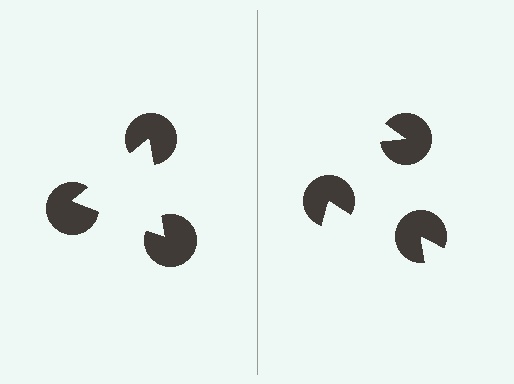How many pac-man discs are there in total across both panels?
6 — 3 on each side.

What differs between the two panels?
The pac-man discs are positioned identically on both sides; only the wedge orientations differ. On the left they align to a triangle; on the right they are misaligned.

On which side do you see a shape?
An illusory triangle appears on the left side. On the right side the wedge cuts are rotated, so no coherent shape forms.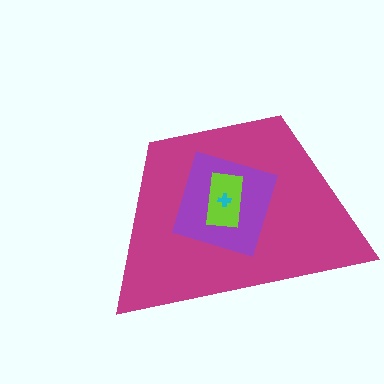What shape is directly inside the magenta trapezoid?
The purple diamond.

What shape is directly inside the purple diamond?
The lime rectangle.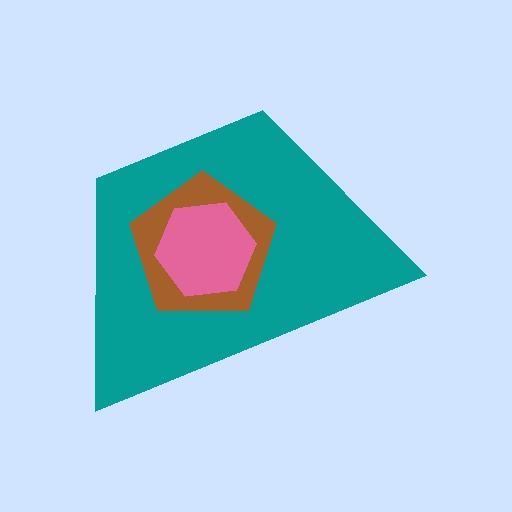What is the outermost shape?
The teal trapezoid.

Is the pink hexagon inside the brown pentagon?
Yes.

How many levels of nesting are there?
3.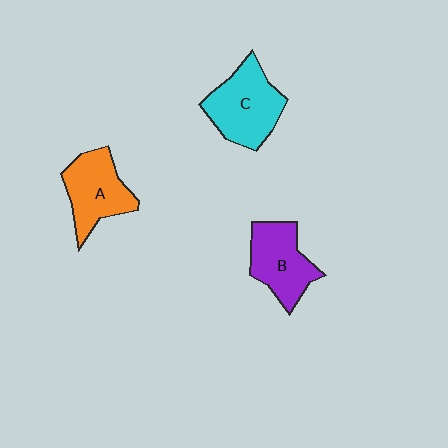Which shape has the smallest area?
Shape B (purple).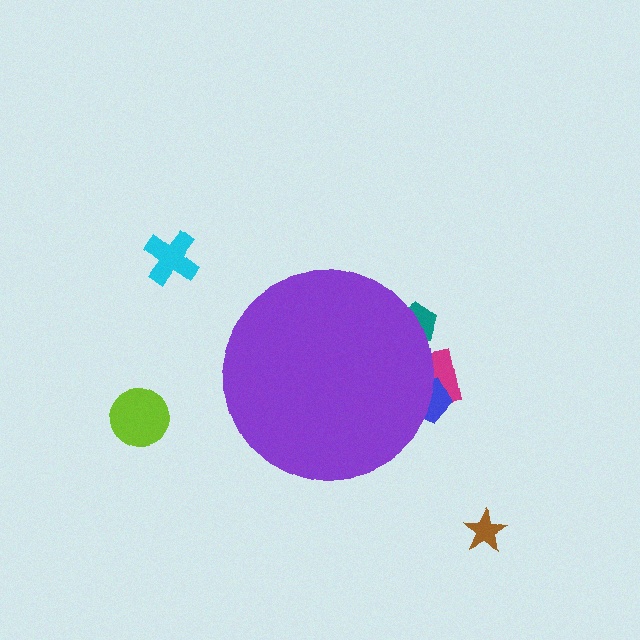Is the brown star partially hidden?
No, the brown star is fully visible.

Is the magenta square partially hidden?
Yes, the magenta square is partially hidden behind the purple circle.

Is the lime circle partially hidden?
No, the lime circle is fully visible.